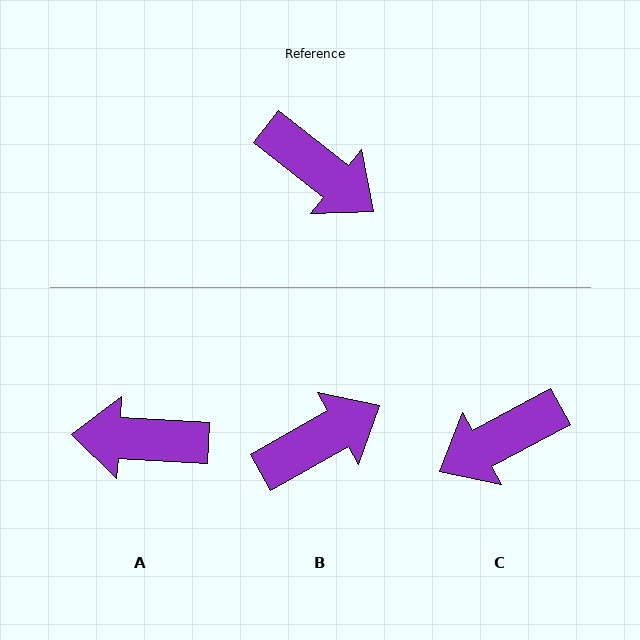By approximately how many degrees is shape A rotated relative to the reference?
Approximately 145 degrees clockwise.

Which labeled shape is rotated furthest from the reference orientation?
A, about 145 degrees away.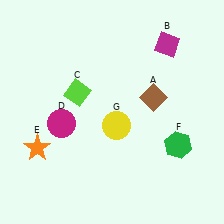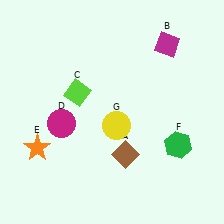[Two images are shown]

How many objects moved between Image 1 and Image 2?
1 object moved between the two images.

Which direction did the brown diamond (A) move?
The brown diamond (A) moved down.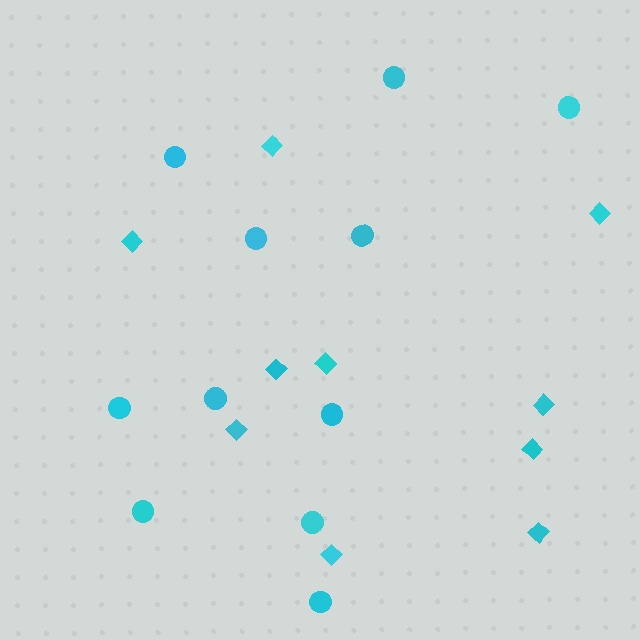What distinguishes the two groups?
There are 2 groups: one group of circles (11) and one group of diamonds (10).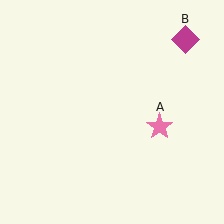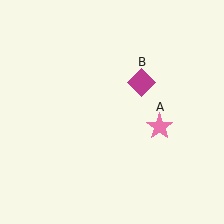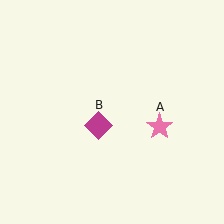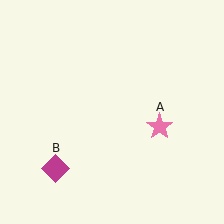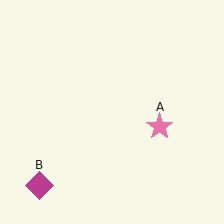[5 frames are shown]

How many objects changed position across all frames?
1 object changed position: magenta diamond (object B).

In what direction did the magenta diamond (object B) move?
The magenta diamond (object B) moved down and to the left.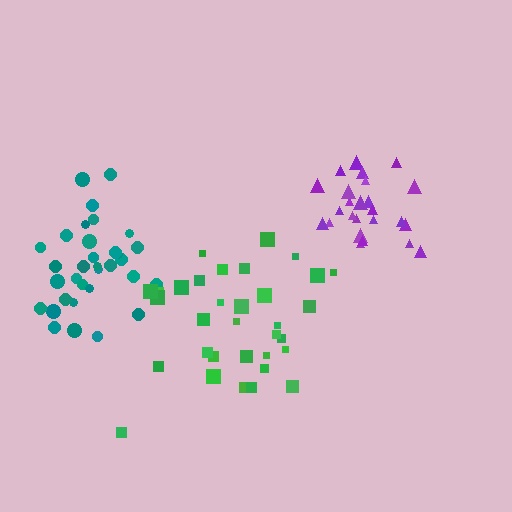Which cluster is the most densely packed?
Purple.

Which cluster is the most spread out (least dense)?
Green.